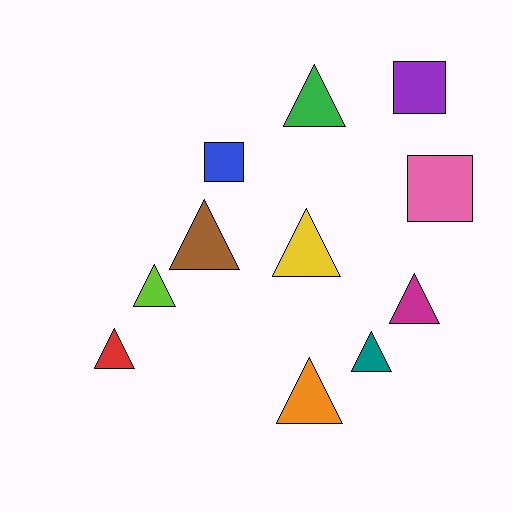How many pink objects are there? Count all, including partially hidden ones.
There is 1 pink object.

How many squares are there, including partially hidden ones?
There are 3 squares.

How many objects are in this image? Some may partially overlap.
There are 11 objects.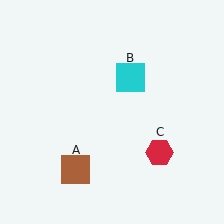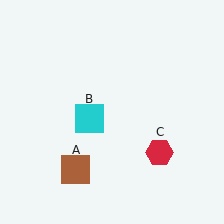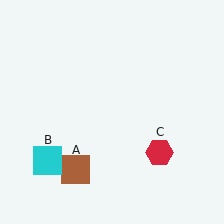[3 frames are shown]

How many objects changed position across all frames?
1 object changed position: cyan square (object B).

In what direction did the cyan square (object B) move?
The cyan square (object B) moved down and to the left.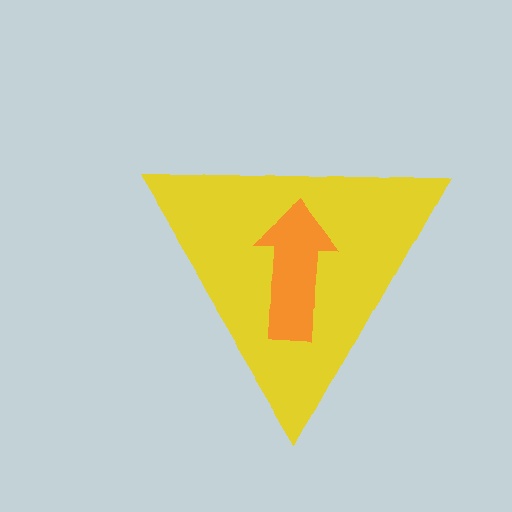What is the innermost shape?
The orange arrow.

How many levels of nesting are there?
2.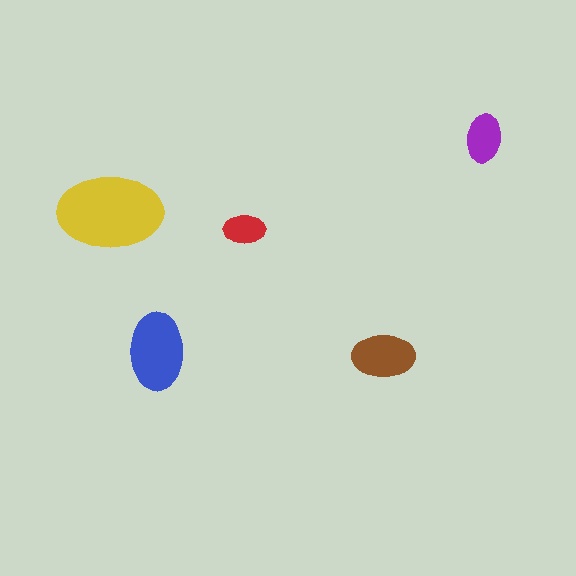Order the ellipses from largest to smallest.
the yellow one, the blue one, the brown one, the purple one, the red one.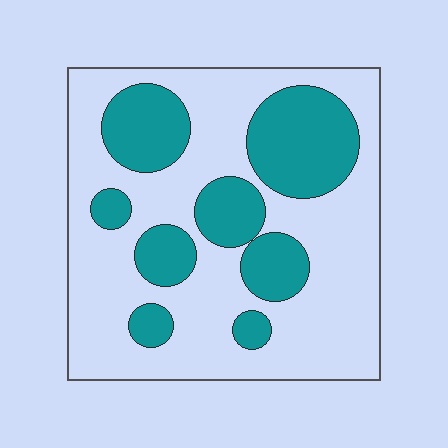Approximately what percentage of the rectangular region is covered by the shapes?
Approximately 30%.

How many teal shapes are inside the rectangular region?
8.